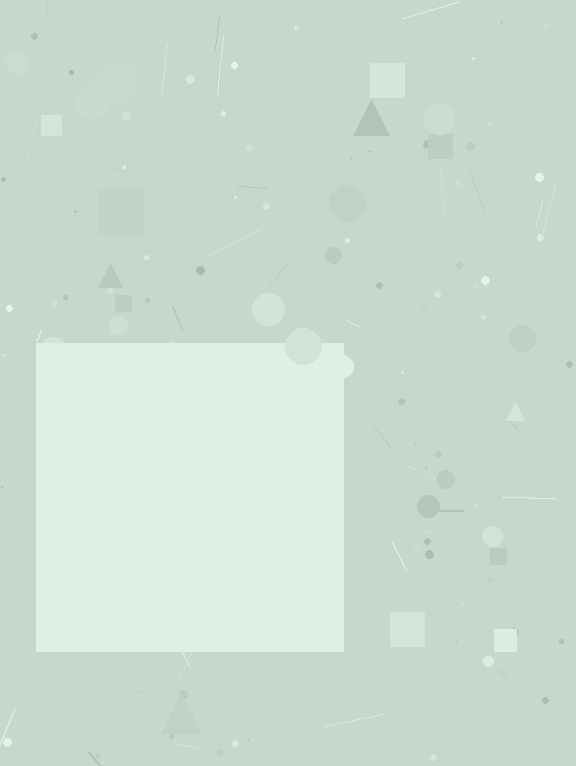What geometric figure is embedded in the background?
A square is embedded in the background.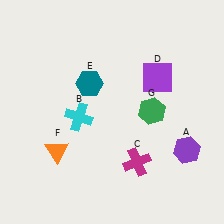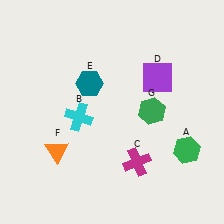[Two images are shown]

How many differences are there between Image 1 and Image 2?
There is 1 difference between the two images.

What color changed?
The hexagon (A) changed from purple in Image 1 to green in Image 2.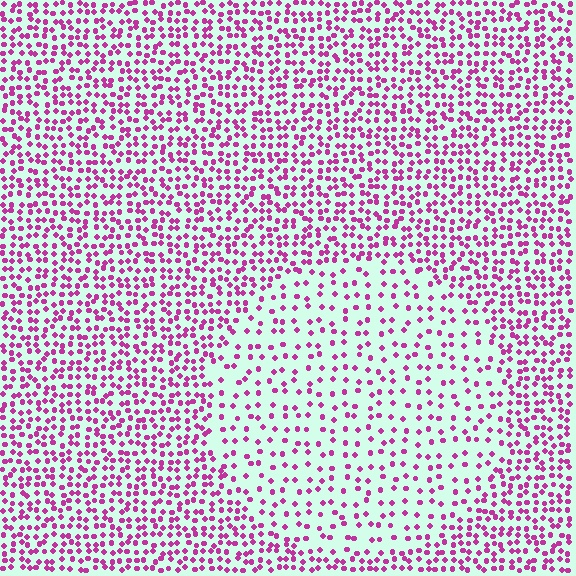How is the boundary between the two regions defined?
The boundary is defined by a change in element density (approximately 2.1x ratio). All elements are the same color, size, and shape.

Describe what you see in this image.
The image contains small magenta elements arranged at two different densities. A circle-shaped region is visible where the elements are less densely packed than the surrounding area.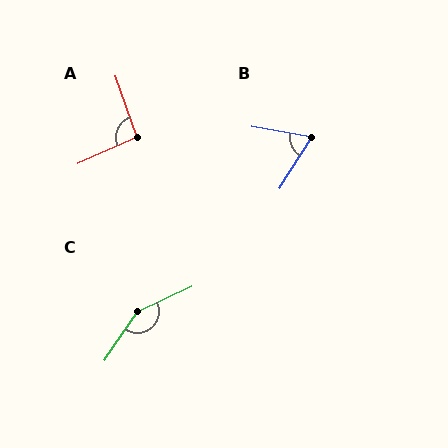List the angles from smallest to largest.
B (68°), A (94°), C (149°).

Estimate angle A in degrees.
Approximately 94 degrees.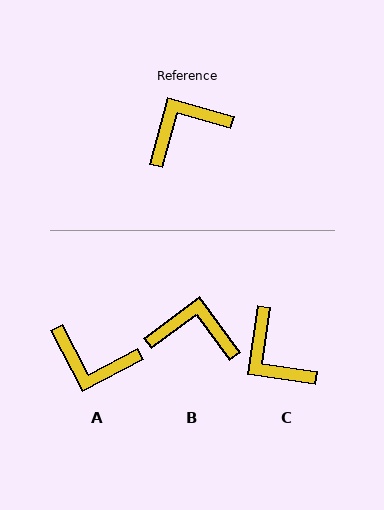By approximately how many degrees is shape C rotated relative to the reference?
Approximately 97 degrees counter-clockwise.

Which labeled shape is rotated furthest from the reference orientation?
A, about 133 degrees away.